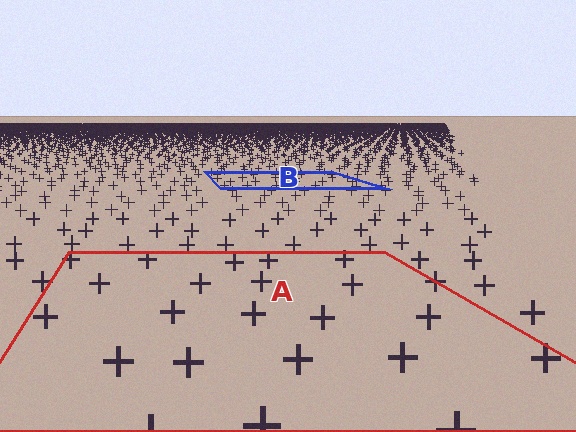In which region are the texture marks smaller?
The texture marks are smaller in region B, because it is farther away.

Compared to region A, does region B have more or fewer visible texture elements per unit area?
Region B has more texture elements per unit area — they are packed more densely because it is farther away.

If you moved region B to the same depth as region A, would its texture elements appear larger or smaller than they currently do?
They would appear larger. At a closer depth, the same texture elements are projected at a bigger on-screen size.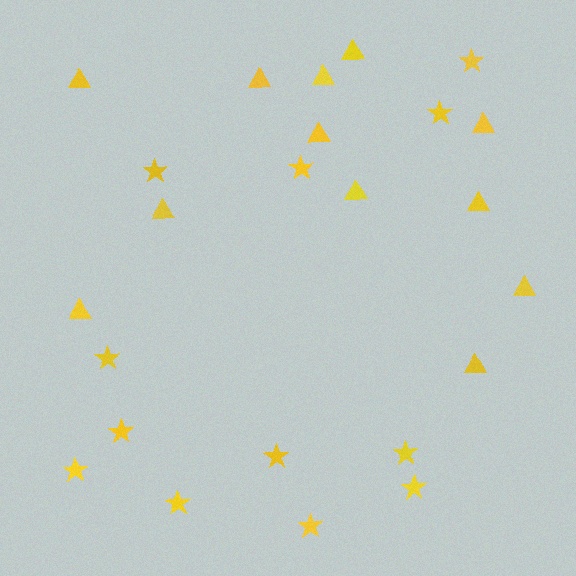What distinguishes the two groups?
There are 2 groups: one group of triangles (12) and one group of stars (12).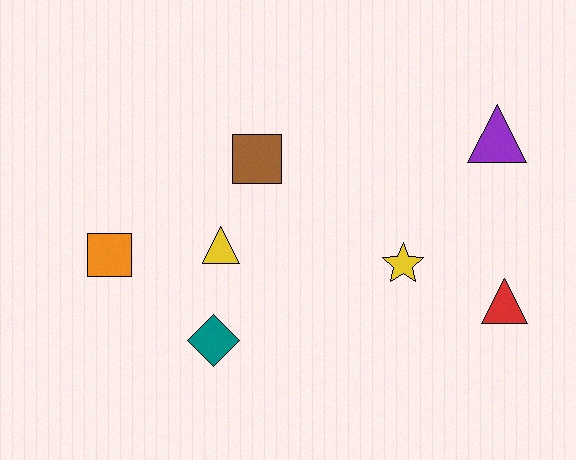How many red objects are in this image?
There is 1 red object.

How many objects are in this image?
There are 7 objects.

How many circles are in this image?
There are no circles.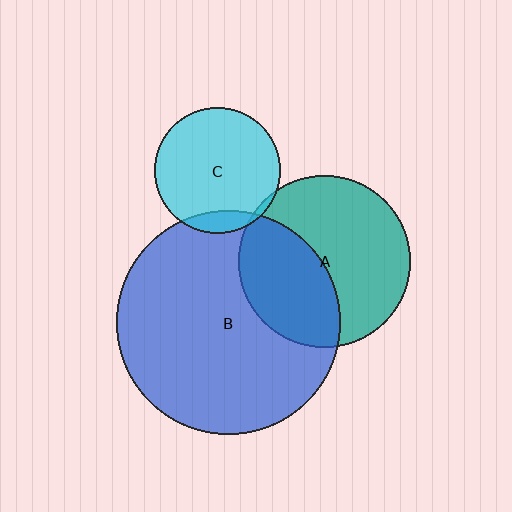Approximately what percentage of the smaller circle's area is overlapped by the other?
Approximately 40%.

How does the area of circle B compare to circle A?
Approximately 1.7 times.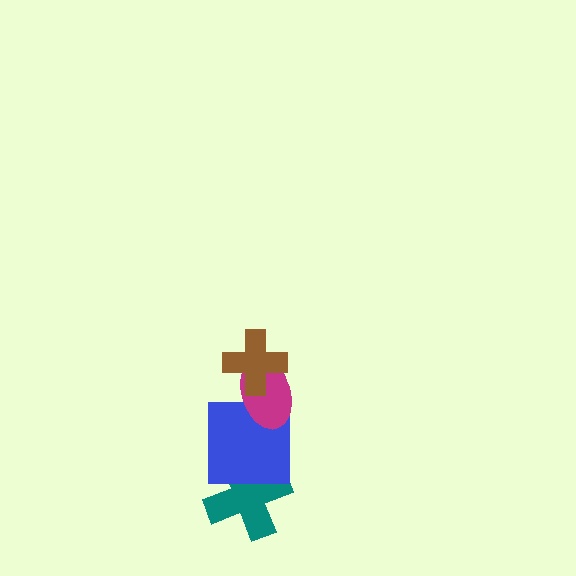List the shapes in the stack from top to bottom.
From top to bottom: the brown cross, the magenta ellipse, the blue square, the teal cross.